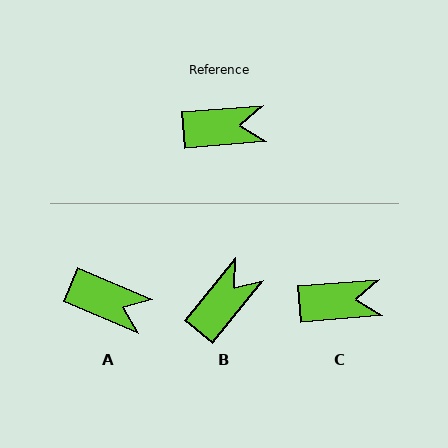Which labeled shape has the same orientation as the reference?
C.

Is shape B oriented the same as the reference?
No, it is off by about 47 degrees.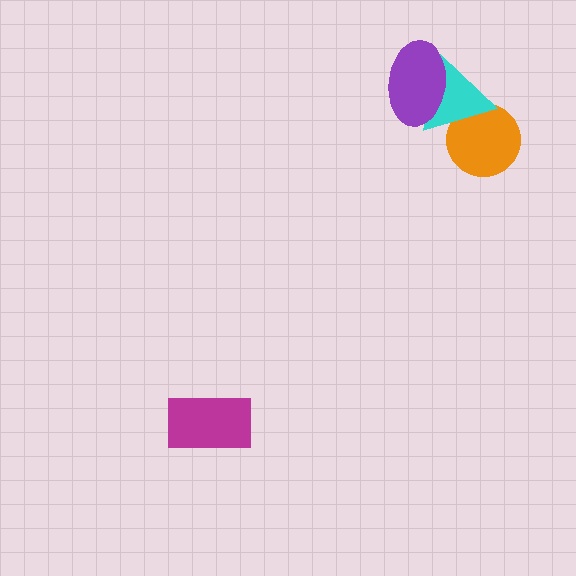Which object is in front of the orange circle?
The cyan triangle is in front of the orange circle.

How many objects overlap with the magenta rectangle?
0 objects overlap with the magenta rectangle.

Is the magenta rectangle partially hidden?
No, no other shape covers it.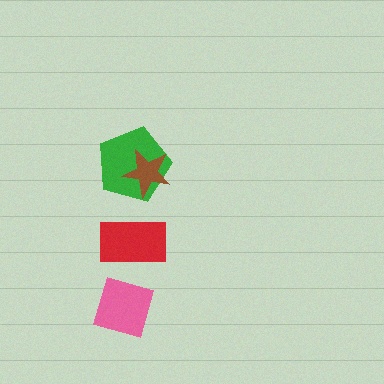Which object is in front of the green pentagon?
The brown star is in front of the green pentagon.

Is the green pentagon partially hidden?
Yes, it is partially covered by another shape.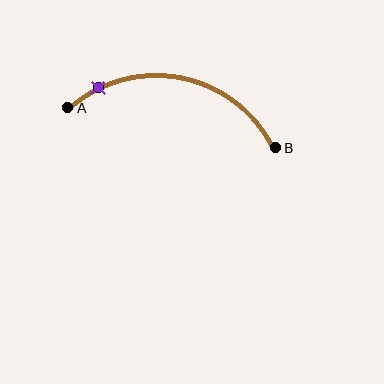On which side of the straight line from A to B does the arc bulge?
The arc bulges above the straight line connecting A and B.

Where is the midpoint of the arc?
The arc midpoint is the point on the curve farthest from the straight line joining A and B. It sits above that line.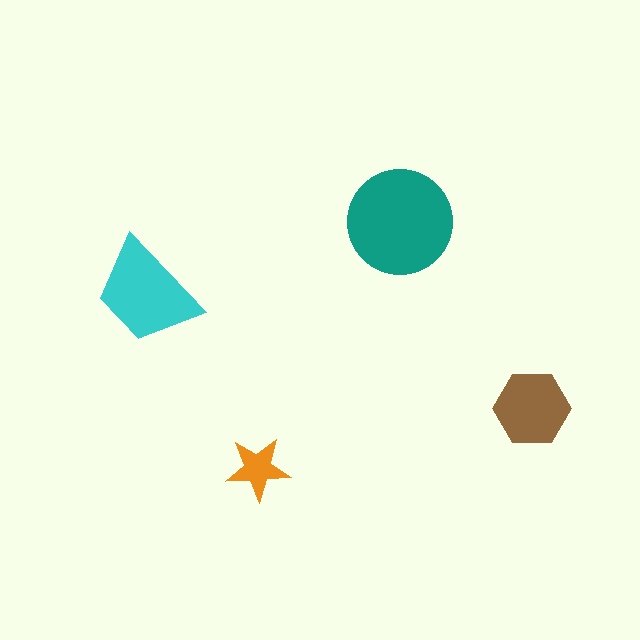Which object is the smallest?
The orange star.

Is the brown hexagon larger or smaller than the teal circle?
Smaller.